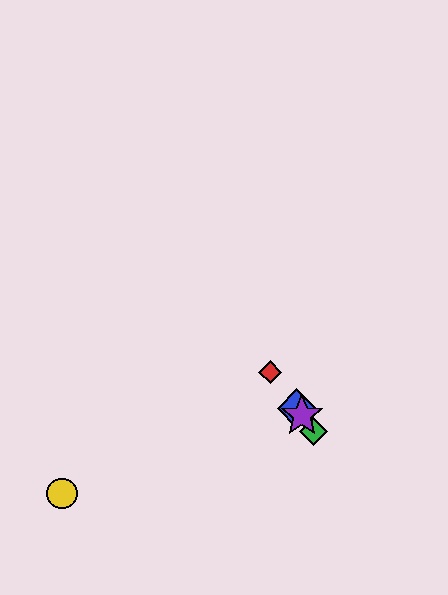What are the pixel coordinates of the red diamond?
The red diamond is at (270, 372).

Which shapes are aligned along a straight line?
The red diamond, the blue diamond, the green diamond, the purple star are aligned along a straight line.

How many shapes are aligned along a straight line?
4 shapes (the red diamond, the blue diamond, the green diamond, the purple star) are aligned along a straight line.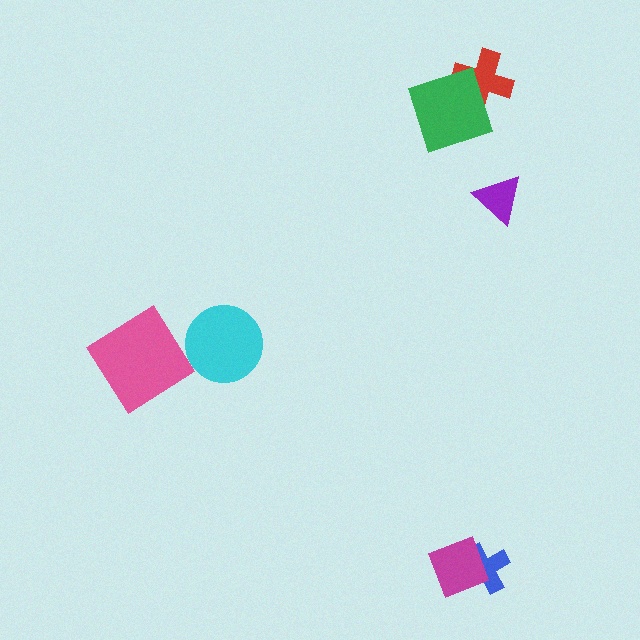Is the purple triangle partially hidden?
No, no other shape covers it.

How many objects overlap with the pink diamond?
0 objects overlap with the pink diamond.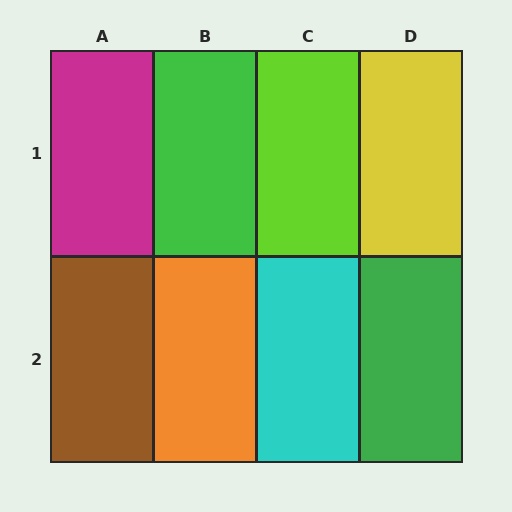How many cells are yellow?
1 cell is yellow.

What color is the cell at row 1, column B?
Green.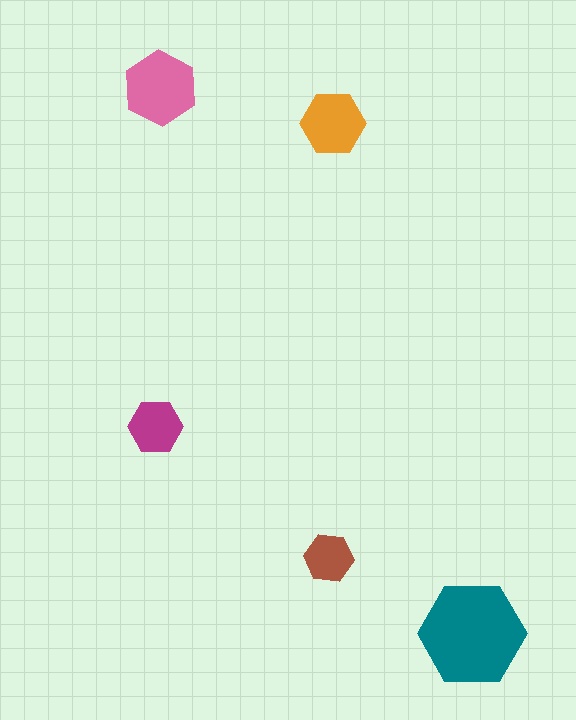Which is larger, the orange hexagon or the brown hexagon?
The orange one.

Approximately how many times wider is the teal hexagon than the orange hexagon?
About 1.5 times wider.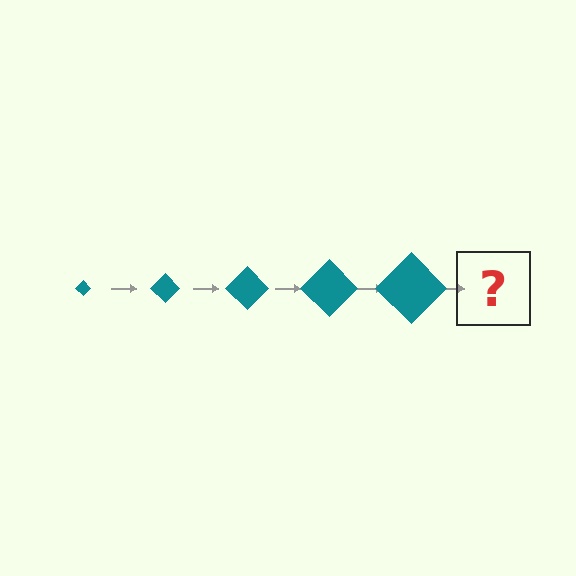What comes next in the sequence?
The next element should be a teal diamond, larger than the previous one.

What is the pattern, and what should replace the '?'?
The pattern is that the diamond gets progressively larger each step. The '?' should be a teal diamond, larger than the previous one.